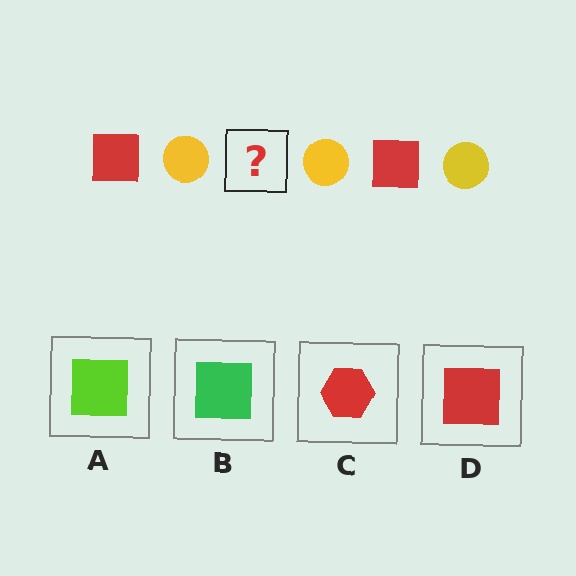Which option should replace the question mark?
Option D.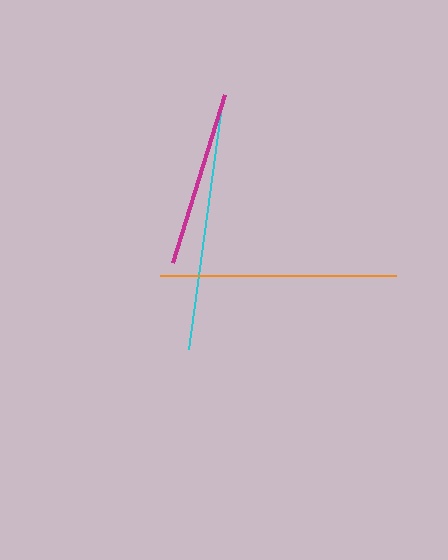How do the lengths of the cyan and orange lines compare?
The cyan and orange lines are approximately the same length.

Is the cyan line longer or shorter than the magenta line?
The cyan line is longer than the magenta line.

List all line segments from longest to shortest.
From longest to shortest: cyan, orange, magenta.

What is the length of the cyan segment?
The cyan segment is approximately 253 pixels long.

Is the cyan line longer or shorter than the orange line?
The cyan line is longer than the orange line.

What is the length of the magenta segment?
The magenta segment is approximately 176 pixels long.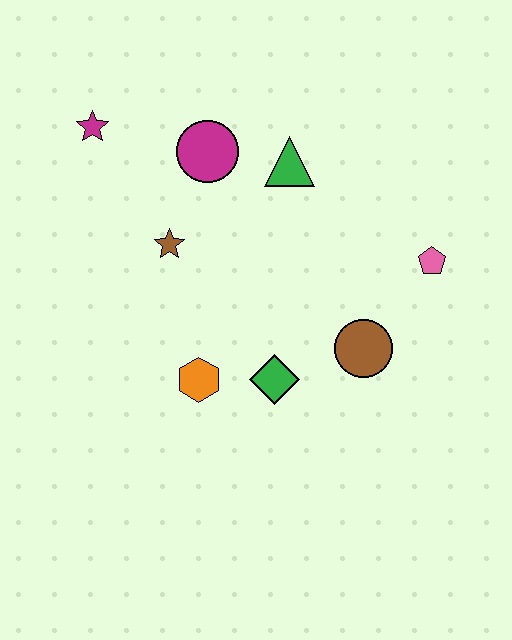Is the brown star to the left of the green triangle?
Yes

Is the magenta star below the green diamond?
No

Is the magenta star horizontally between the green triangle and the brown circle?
No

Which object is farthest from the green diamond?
The magenta star is farthest from the green diamond.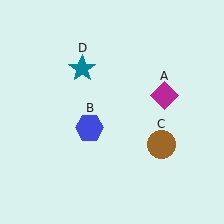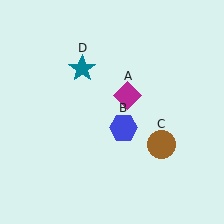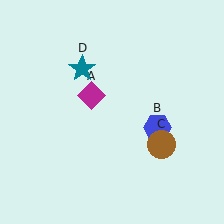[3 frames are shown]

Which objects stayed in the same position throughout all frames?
Brown circle (object C) and teal star (object D) remained stationary.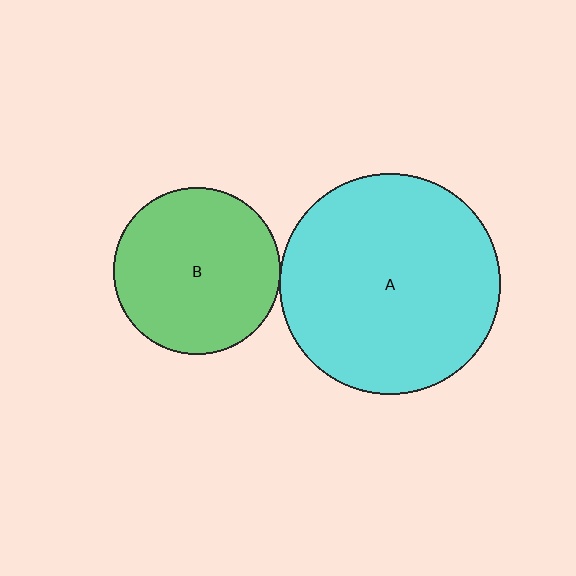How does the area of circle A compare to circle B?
Approximately 1.7 times.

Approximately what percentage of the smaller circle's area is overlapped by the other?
Approximately 5%.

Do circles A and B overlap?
Yes.